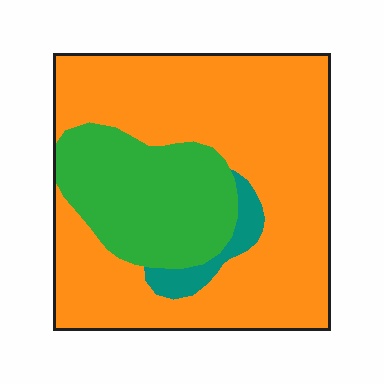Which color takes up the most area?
Orange, at roughly 70%.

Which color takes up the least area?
Teal, at roughly 5%.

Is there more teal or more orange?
Orange.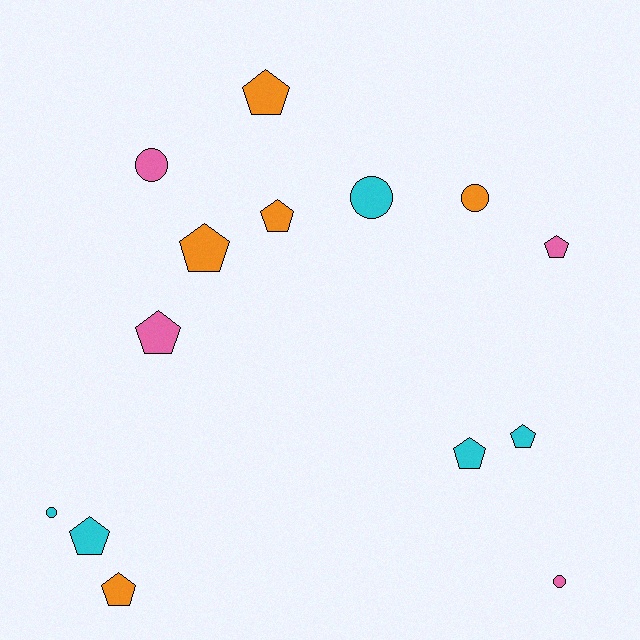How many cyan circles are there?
There are 2 cyan circles.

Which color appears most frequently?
Cyan, with 5 objects.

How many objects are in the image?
There are 14 objects.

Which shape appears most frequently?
Pentagon, with 9 objects.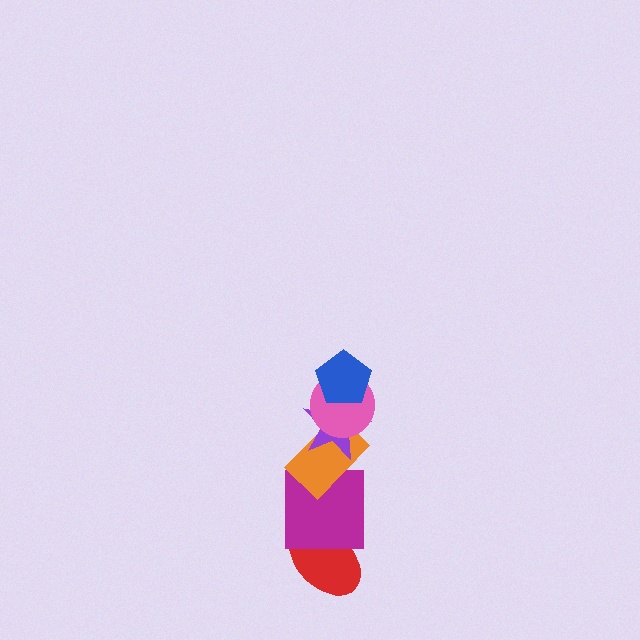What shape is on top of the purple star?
The pink circle is on top of the purple star.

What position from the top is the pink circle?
The pink circle is 2nd from the top.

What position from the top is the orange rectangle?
The orange rectangle is 4th from the top.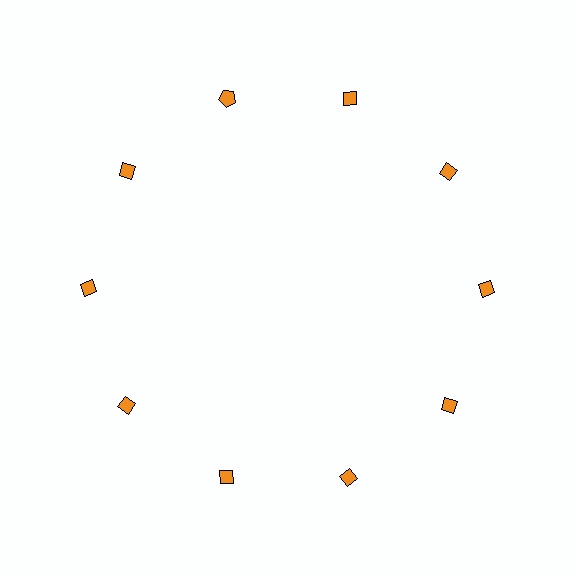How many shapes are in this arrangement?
There are 10 shapes arranged in a ring pattern.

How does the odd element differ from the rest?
It has a different shape: pentagon instead of diamond.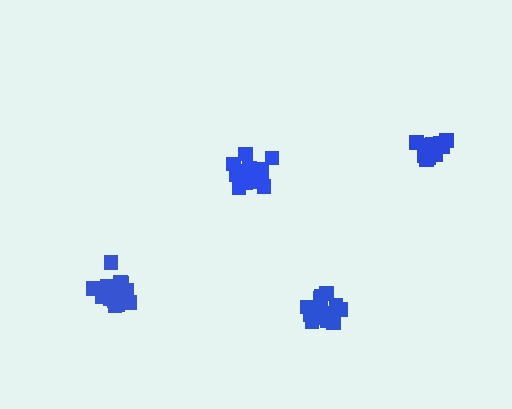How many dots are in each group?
Group 1: 17 dots, Group 2: 19 dots, Group 3: 17 dots, Group 4: 21 dots (74 total).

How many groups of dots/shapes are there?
There are 4 groups.